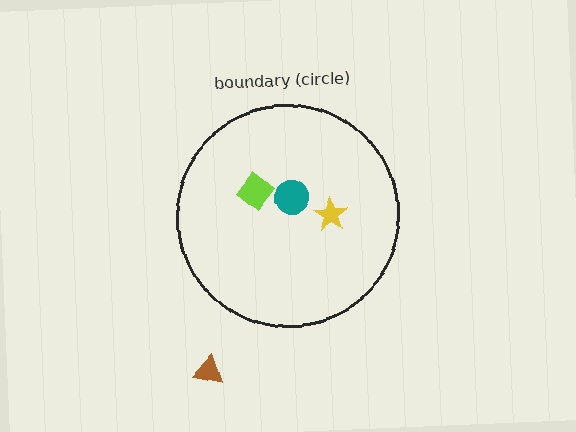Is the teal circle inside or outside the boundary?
Inside.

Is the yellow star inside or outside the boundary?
Inside.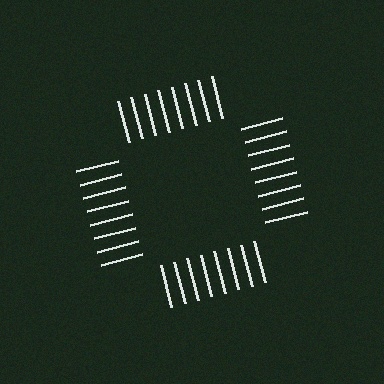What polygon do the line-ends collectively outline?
An illusory square — the line segments terminate on its edges but no continuous stroke is drawn.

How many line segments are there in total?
32 — 8 along each of the 4 edges.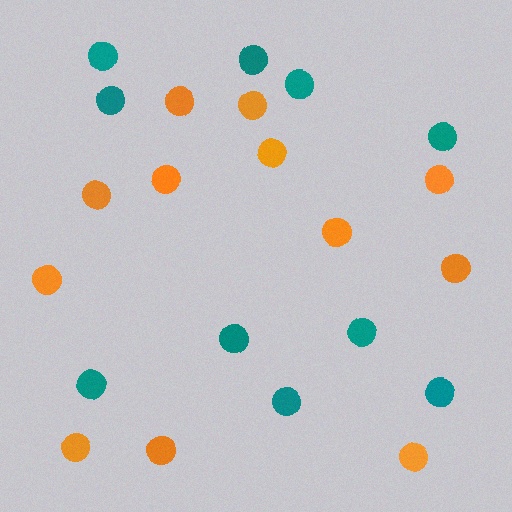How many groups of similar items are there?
There are 2 groups: one group of teal circles (10) and one group of orange circles (12).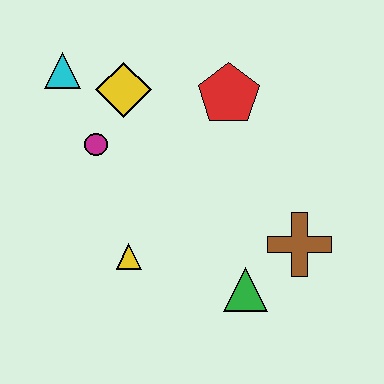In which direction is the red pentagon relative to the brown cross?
The red pentagon is above the brown cross.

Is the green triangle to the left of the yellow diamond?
No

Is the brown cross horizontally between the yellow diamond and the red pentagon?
No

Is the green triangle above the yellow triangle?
No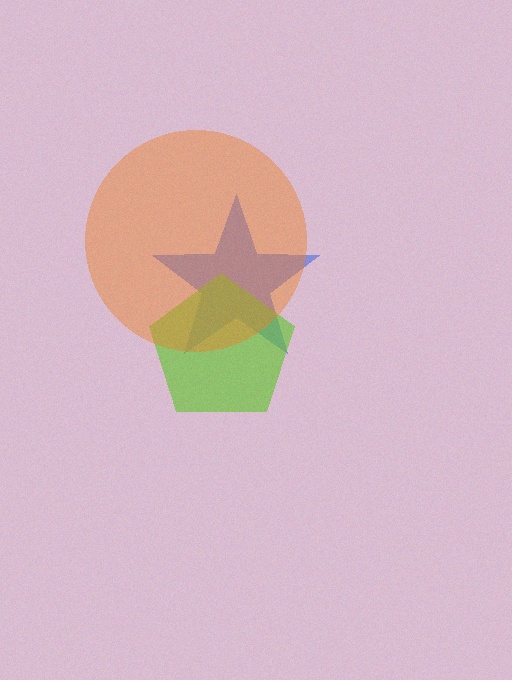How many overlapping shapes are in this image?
There are 3 overlapping shapes in the image.